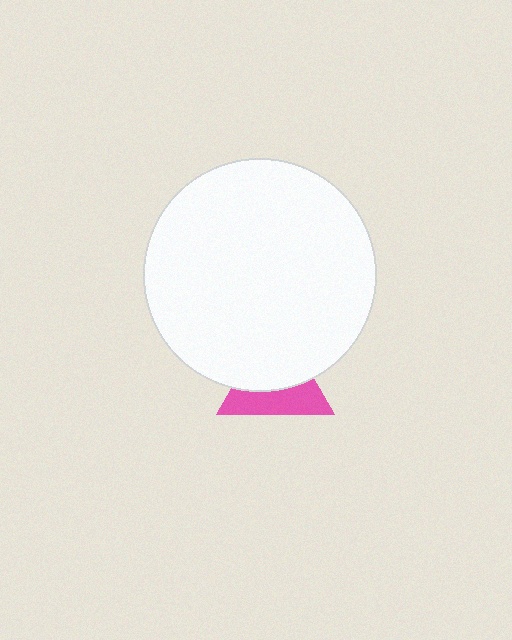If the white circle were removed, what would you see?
You would see the complete pink triangle.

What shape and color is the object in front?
The object in front is a white circle.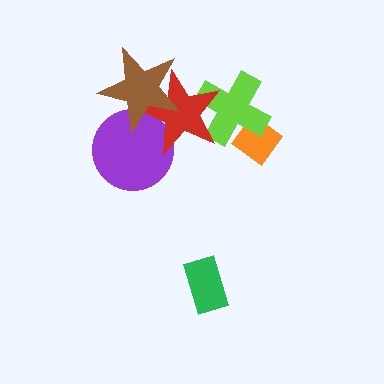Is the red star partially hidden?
Yes, it is partially covered by another shape.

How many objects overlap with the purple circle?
2 objects overlap with the purple circle.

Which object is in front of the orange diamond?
The lime cross is in front of the orange diamond.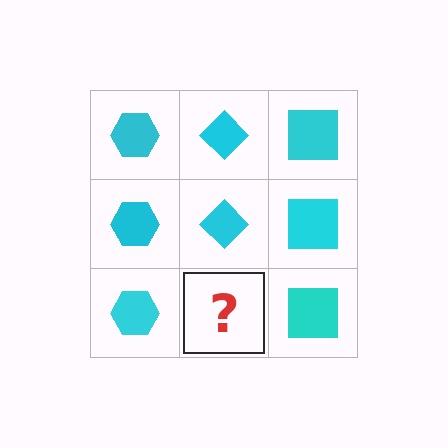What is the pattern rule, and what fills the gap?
The rule is that each column has a consistent shape. The gap should be filled with a cyan diamond.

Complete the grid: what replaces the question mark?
The question mark should be replaced with a cyan diamond.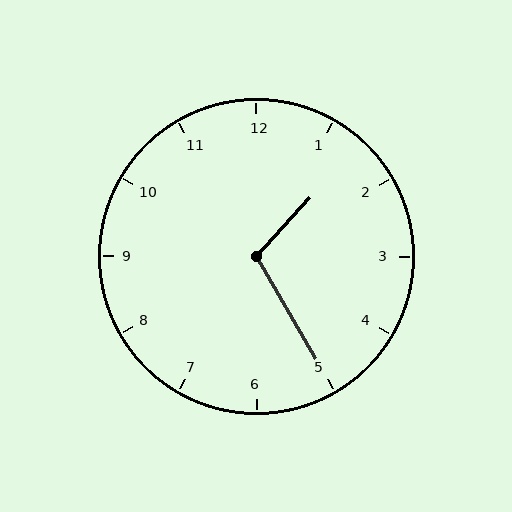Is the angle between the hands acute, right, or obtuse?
It is obtuse.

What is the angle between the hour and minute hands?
Approximately 108 degrees.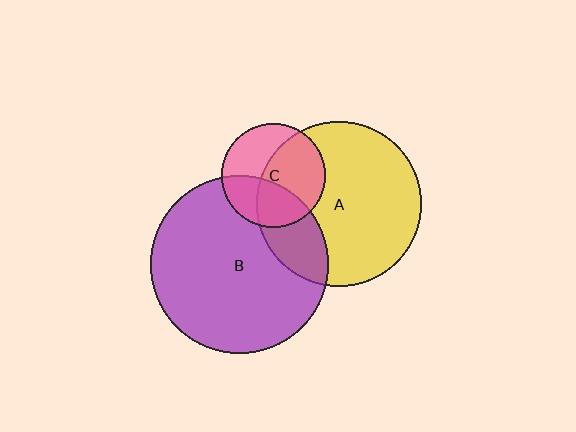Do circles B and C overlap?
Yes.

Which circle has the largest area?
Circle B (purple).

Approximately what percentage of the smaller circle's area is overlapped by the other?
Approximately 35%.